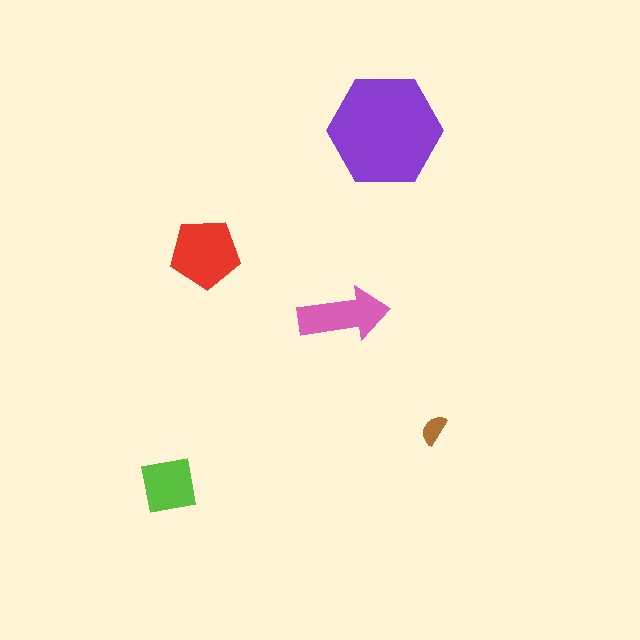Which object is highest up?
The purple hexagon is topmost.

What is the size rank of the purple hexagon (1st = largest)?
1st.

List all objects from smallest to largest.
The brown semicircle, the lime square, the pink arrow, the red pentagon, the purple hexagon.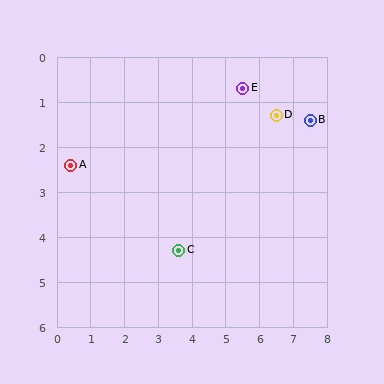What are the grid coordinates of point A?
Point A is at approximately (0.4, 2.4).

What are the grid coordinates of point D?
Point D is at approximately (6.5, 1.3).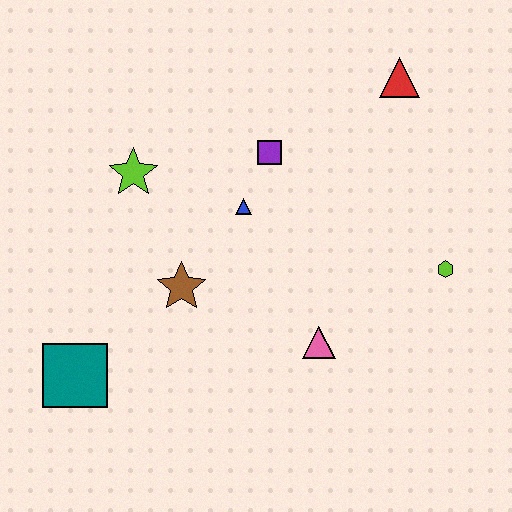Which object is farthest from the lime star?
The lime hexagon is farthest from the lime star.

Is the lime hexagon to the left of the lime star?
No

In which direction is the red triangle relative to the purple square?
The red triangle is to the right of the purple square.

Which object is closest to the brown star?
The blue triangle is closest to the brown star.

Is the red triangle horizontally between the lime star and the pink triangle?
No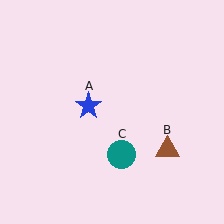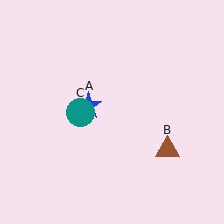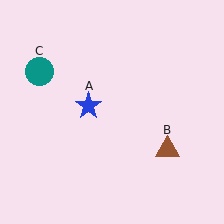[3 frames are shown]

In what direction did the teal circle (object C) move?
The teal circle (object C) moved up and to the left.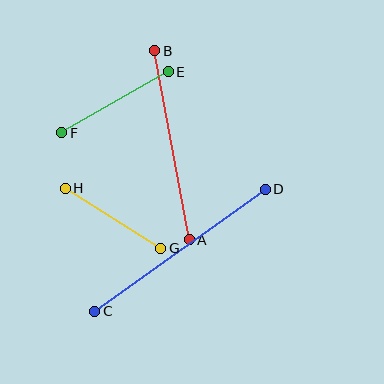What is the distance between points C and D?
The distance is approximately 210 pixels.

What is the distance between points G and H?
The distance is approximately 112 pixels.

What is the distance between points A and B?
The distance is approximately 192 pixels.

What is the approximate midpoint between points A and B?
The midpoint is at approximately (172, 145) pixels.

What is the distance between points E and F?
The distance is approximately 123 pixels.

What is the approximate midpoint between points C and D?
The midpoint is at approximately (180, 250) pixels.